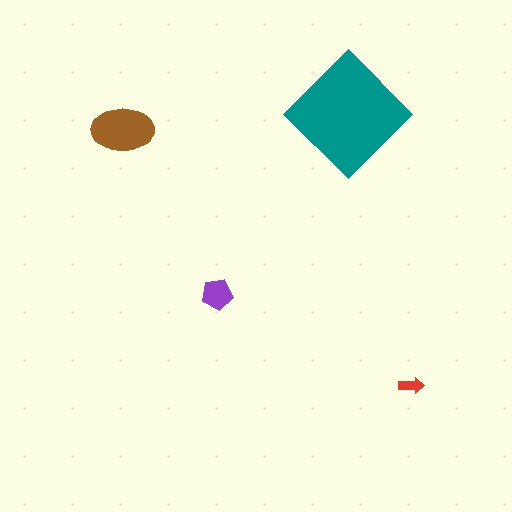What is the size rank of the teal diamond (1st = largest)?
1st.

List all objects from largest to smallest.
The teal diamond, the brown ellipse, the purple pentagon, the red arrow.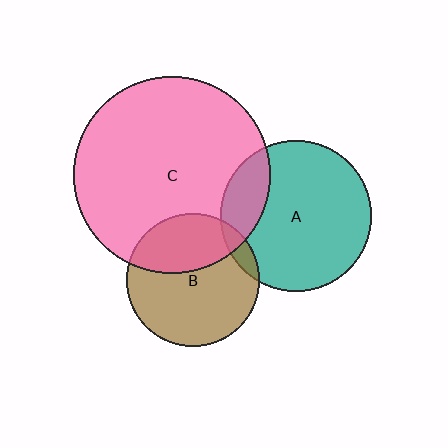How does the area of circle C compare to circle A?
Approximately 1.7 times.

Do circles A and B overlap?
Yes.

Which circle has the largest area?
Circle C (pink).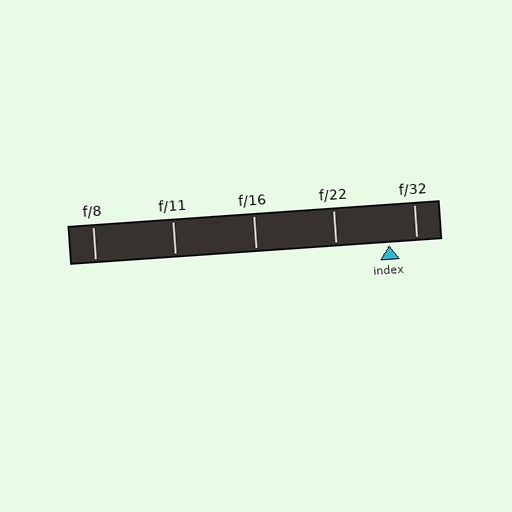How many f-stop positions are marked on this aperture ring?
There are 5 f-stop positions marked.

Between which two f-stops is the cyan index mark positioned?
The index mark is between f/22 and f/32.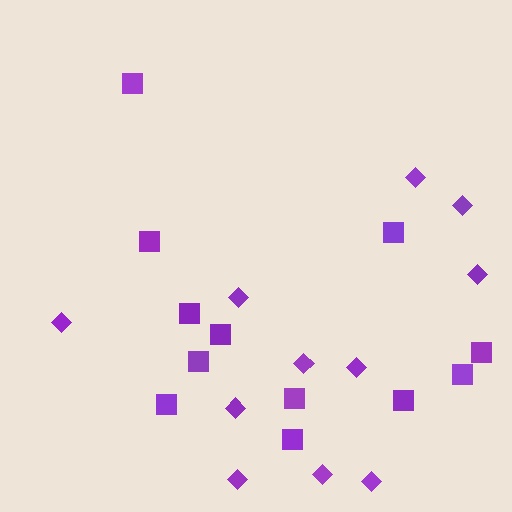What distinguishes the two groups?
There are 2 groups: one group of diamonds (11) and one group of squares (12).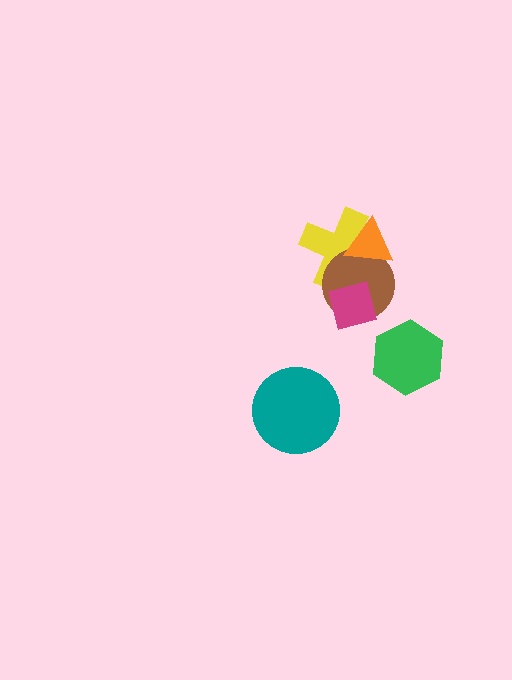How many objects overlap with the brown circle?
3 objects overlap with the brown circle.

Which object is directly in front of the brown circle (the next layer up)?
The magenta diamond is directly in front of the brown circle.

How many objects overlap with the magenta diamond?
2 objects overlap with the magenta diamond.